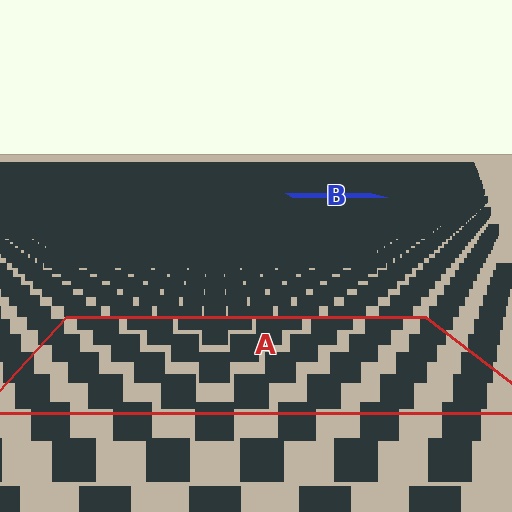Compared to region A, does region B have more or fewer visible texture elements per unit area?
Region B has more texture elements per unit area — they are packed more densely because it is farther away.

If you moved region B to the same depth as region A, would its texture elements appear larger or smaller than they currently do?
They would appear larger. At a closer depth, the same texture elements are projected at a bigger on-screen size.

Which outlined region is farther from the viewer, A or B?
Region B is farther from the viewer — the texture elements inside it appear smaller and more densely packed.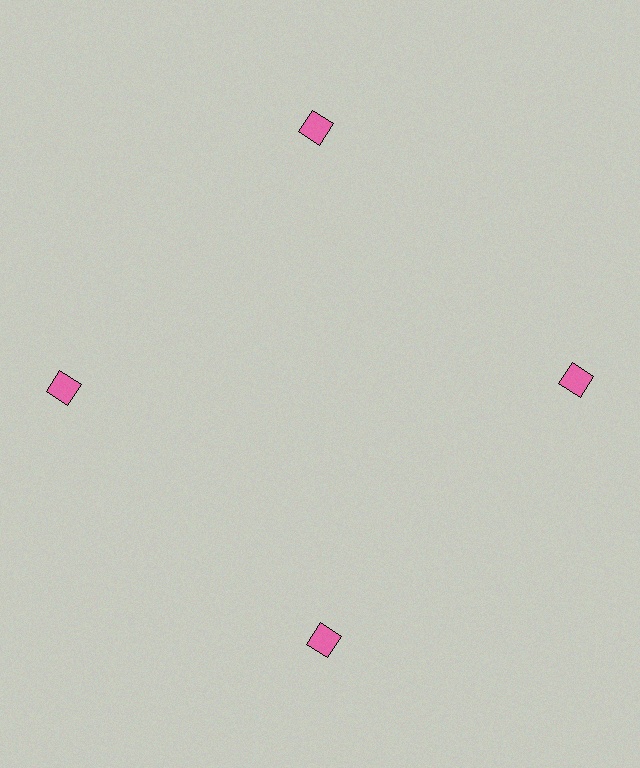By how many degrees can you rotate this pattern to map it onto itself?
The pattern maps onto itself every 90 degrees of rotation.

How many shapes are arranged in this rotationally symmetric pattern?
There are 4 shapes, arranged in 4 groups of 1.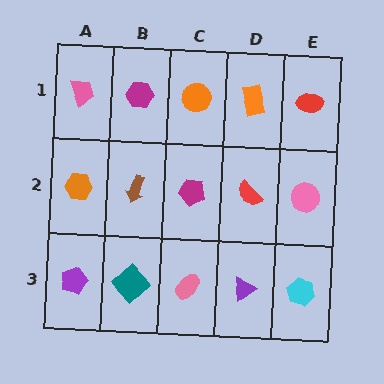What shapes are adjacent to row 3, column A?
An orange hexagon (row 2, column A), a teal diamond (row 3, column B).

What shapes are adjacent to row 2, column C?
An orange circle (row 1, column C), a pink ellipse (row 3, column C), a brown arrow (row 2, column B), a red semicircle (row 2, column D).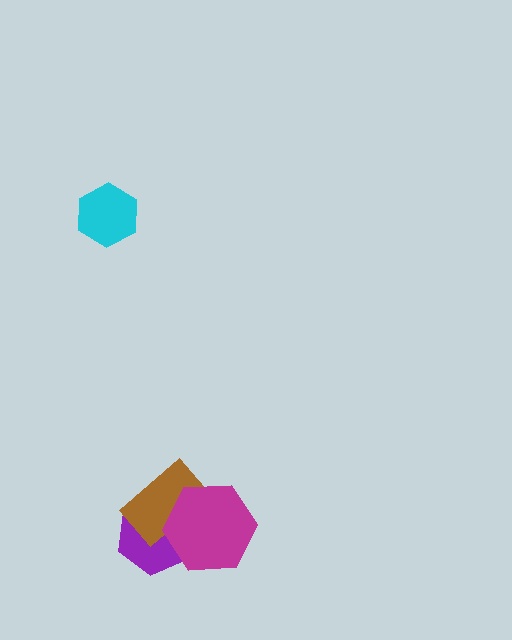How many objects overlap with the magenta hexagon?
2 objects overlap with the magenta hexagon.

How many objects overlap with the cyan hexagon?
0 objects overlap with the cyan hexagon.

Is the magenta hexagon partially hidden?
No, no other shape covers it.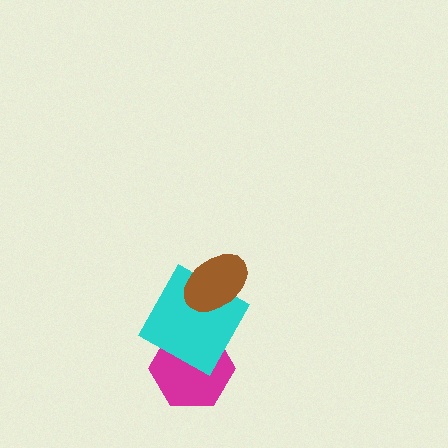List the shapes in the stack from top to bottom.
From top to bottom: the brown ellipse, the cyan square, the magenta hexagon.